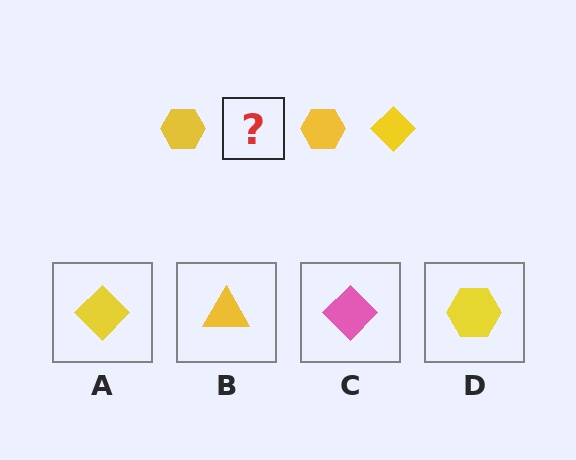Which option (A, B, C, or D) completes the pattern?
A.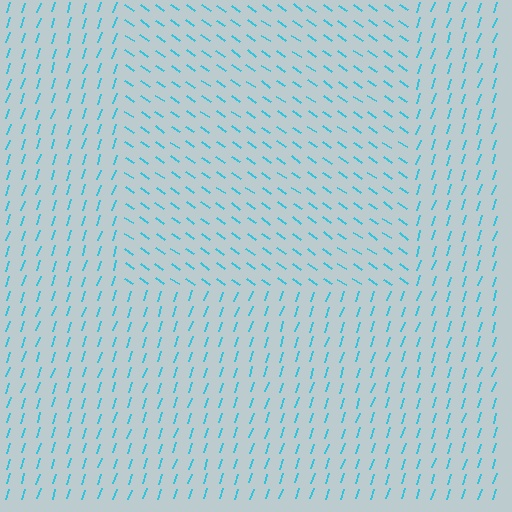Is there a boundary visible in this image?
Yes, there is a texture boundary formed by a change in line orientation.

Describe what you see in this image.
The image is filled with small cyan line segments. A rectangle region in the image has lines oriented differently from the surrounding lines, creating a visible texture boundary.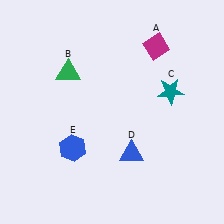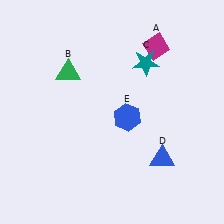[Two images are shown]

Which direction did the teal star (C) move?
The teal star (C) moved up.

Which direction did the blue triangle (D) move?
The blue triangle (D) moved right.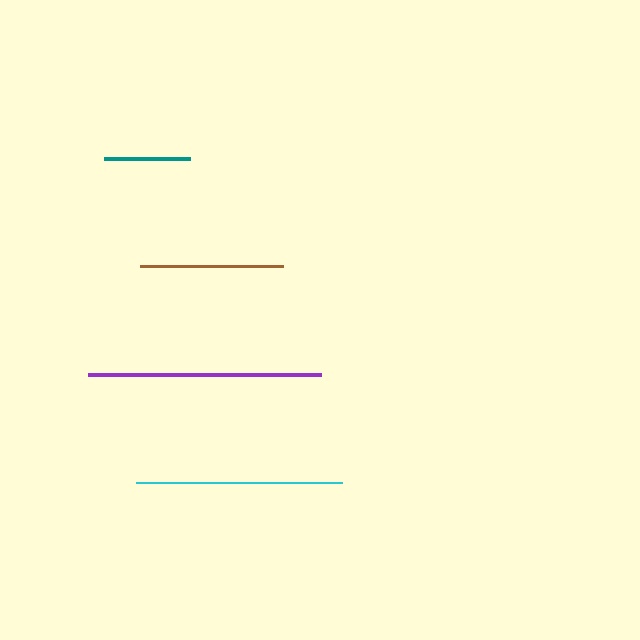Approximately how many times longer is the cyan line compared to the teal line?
The cyan line is approximately 2.4 times the length of the teal line.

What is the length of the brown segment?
The brown segment is approximately 142 pixels long.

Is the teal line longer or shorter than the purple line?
The purple line is longer than the teal line.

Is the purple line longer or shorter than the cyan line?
The purple line is longer than the cyan line.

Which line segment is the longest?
The purple line is the longest at approximately 233 pixels.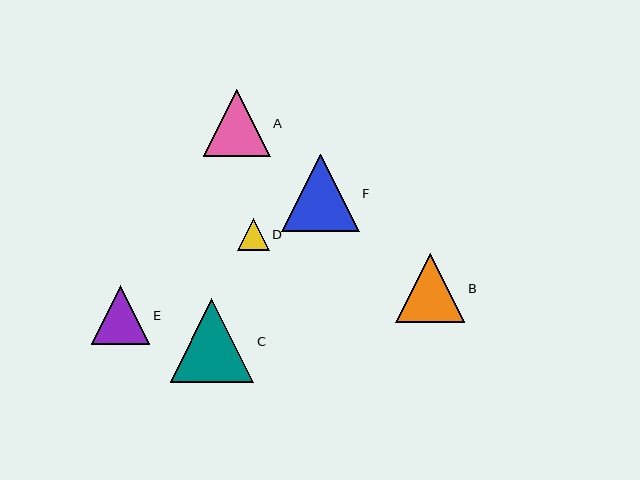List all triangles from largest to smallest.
From largest to smallest: C, F, B, A, E, D.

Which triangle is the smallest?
Triangle D is the smallest with a size of approximately 31 pixels.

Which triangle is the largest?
Triangle C is the largest with a size of approximately 83 pixels.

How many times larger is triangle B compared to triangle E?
Triangle B is approximately 1.2 times the size of triangle E.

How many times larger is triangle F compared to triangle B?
Triangle F is approximately 1.1 times the size of triangle B.